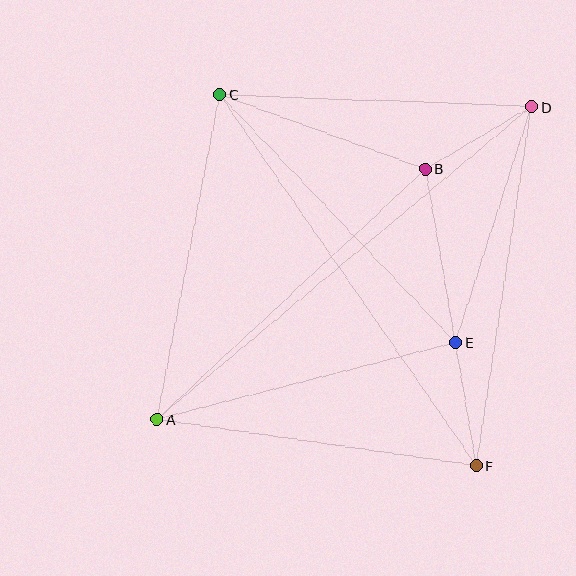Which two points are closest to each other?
Points B and D are closest to each other.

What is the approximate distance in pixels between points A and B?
The distance between A and B is approximately 367 pixels.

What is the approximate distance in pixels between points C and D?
The distance between C and D is approximately 312 pixels.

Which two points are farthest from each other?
Points A and D are farthest from each other.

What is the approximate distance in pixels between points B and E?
The distance between B and E is approximately 176 pixels.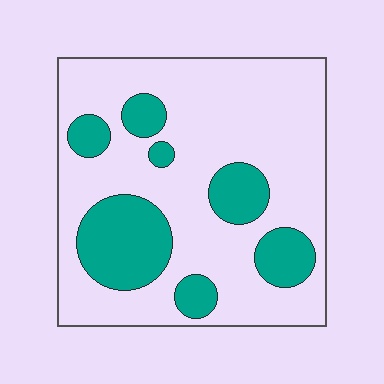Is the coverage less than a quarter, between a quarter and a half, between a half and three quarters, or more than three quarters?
Between a quarter and a half.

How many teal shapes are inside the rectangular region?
7.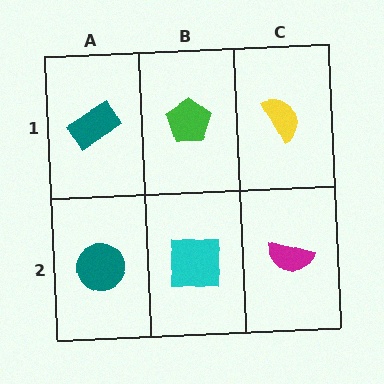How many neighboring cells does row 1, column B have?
3.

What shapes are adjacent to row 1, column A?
A teal circle (row 2, column A), a green pentagon (row 1, column B).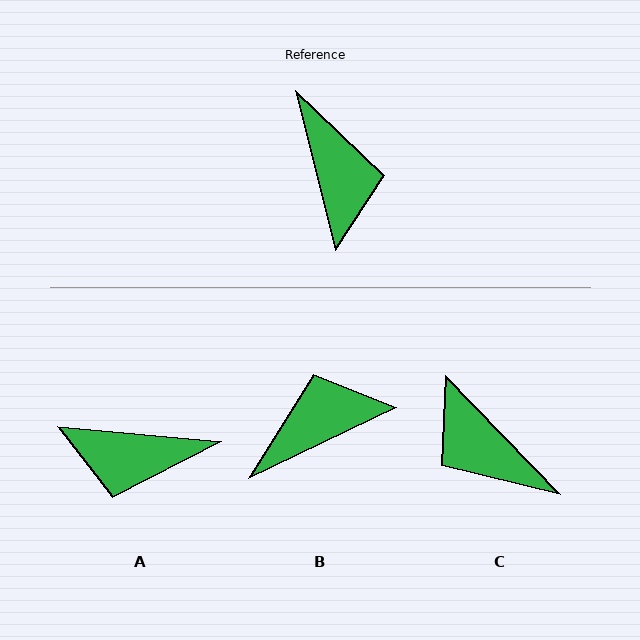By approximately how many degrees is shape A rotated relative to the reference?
Approximately 109 degrees clockwise.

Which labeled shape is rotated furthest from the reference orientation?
C, about 150 degrees away.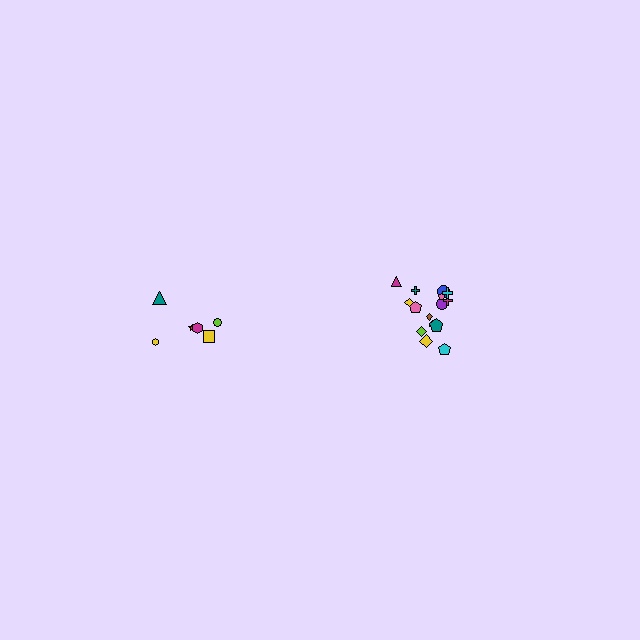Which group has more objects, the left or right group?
The right group.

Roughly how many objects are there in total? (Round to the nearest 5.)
Roughly 20 objects in total.